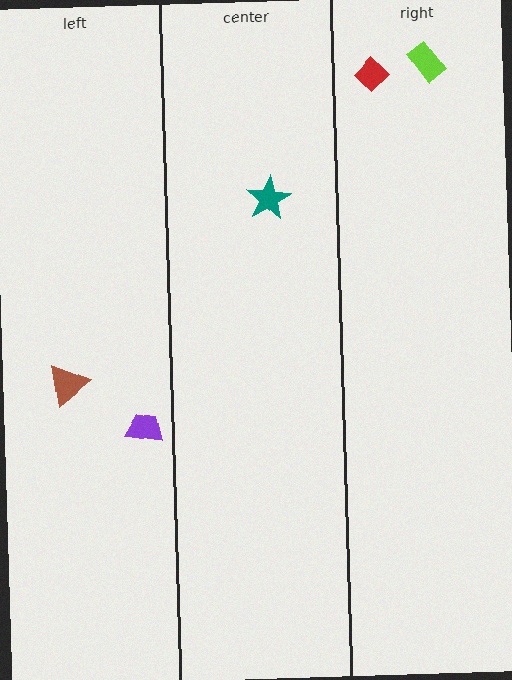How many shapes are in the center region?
1.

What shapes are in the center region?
The teal star.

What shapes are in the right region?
The red diamond, the lime rectangle.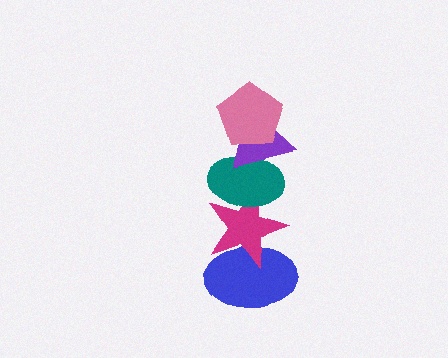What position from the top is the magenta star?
The magenta star is 4th from the top.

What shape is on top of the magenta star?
The teal ellipse is on top of the magenta star.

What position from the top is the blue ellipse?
The blue ellipse is 5th from the top.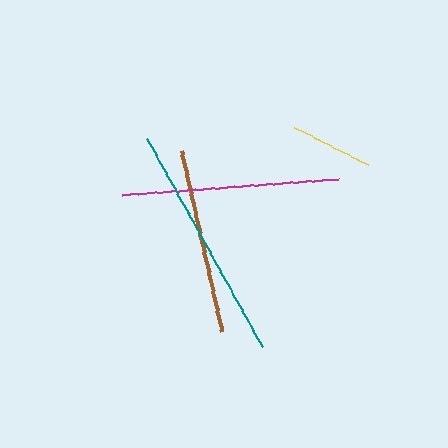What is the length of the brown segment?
The brown segment is approximately 187 pixels long.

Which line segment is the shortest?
The yellow line is the shortest at approximately 83 pixels.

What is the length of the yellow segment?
The yellow segment is approximately 83 pixels long.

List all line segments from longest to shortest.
From longest to shortest: teal, magenta, brown, yellow.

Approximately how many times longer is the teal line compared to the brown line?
The teal line is approximately 1.3 times the length of the brown line.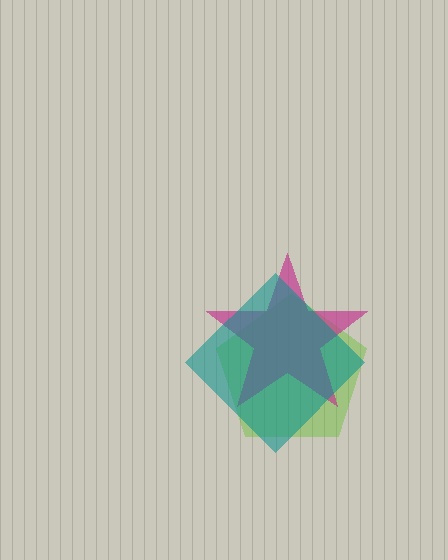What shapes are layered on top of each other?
The layered shapes are: a lime pentagon, a magenta star, a teal diamond.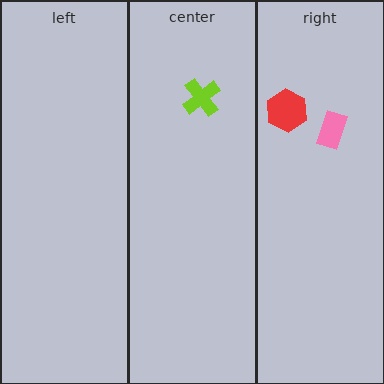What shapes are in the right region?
The pink rectangle, the red hexagon.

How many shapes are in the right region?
2.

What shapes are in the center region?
The lime cross.